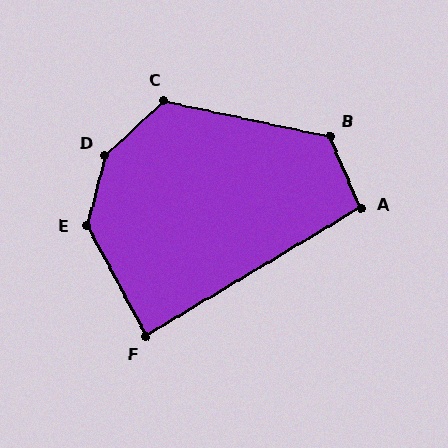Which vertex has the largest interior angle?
D, at approximately 148 degrees.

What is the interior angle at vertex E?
Approximately 137 degrees (obtuse).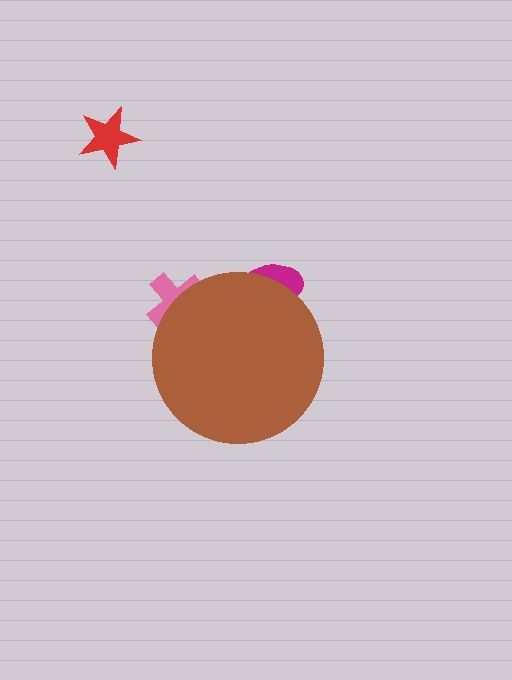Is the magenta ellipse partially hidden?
Yes, the magenta ellipse is partially hidden behind the brown circle.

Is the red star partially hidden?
No, the red star is fully visible.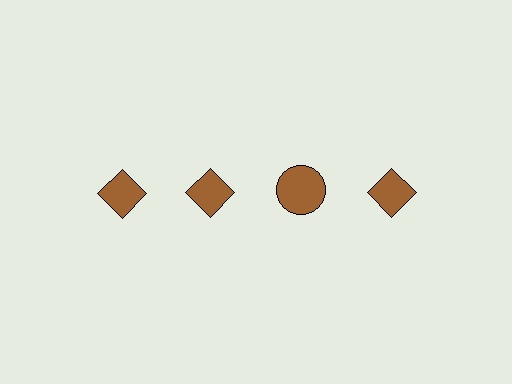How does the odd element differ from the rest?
It has a different shape: circle instead of diamond.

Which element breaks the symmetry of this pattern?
The brown circle in the top row, center column breaks the symmetry. All other shapes are brown diamonds.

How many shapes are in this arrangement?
There are 4 shapes arranged in a grid pattern.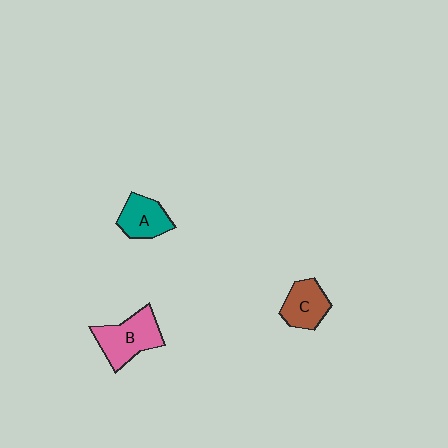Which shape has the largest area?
Shape B (pink).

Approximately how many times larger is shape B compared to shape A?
Approximately 1.4 times.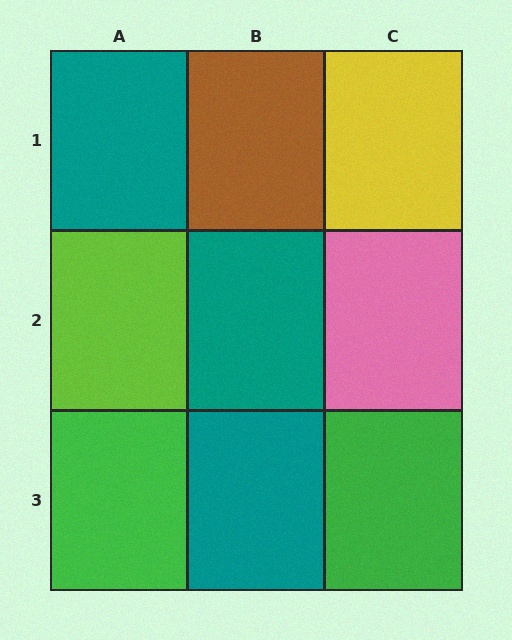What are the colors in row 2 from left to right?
Lime, teal, pink.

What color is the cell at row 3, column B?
Teal.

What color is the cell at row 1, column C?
Yellow.